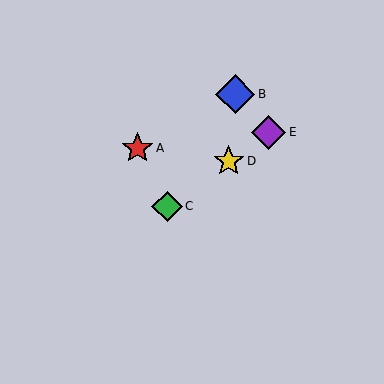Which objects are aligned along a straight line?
Objects C, D, E are aligned along a straight line.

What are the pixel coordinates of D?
Object D is at (229, 161).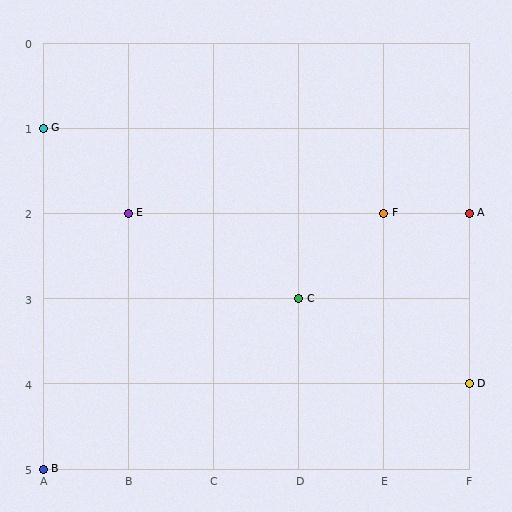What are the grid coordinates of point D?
Point D is at grid coordinates (F, 4).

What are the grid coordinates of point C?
Point C is at grid coordinates (D, 3).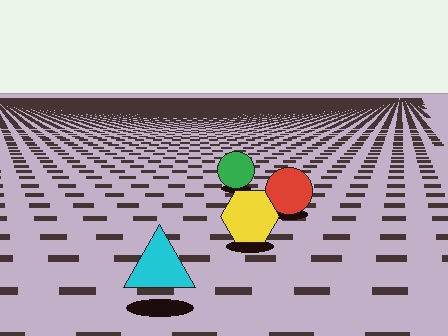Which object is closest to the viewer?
The cyan triangle is closest. The texture marks near it are larger and more spread out.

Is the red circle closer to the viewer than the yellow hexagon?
No. The yellow hexagon is closer — you can tell from the texture gradient: the ground texture is coarser near it.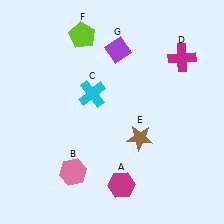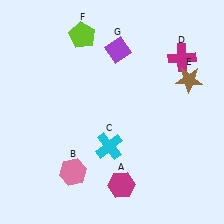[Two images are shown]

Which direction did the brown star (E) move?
The brown star (E) moved up.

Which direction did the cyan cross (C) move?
The cyan cross (C) moved down.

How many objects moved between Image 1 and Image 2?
2 objects moved between the two images.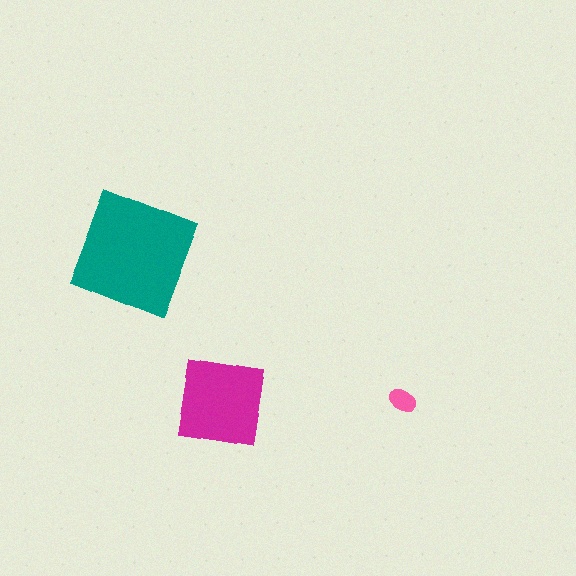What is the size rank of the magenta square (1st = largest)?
2nd.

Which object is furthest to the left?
The teal square is leftmost.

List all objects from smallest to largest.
The pink ellipse, the magenta square, the teal square.